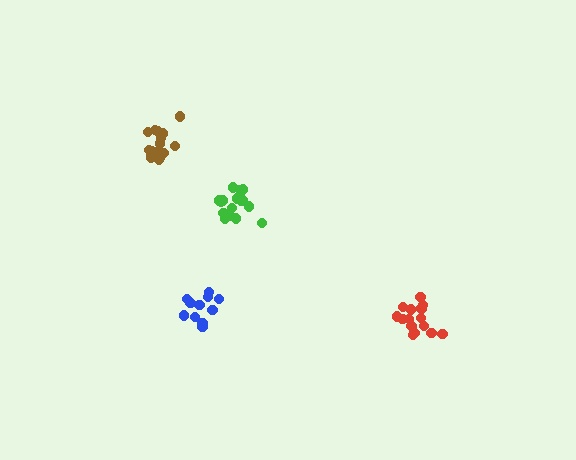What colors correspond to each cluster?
The clusters are colored: blue, green, brown, red.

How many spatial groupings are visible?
There are 4 spatial groupings.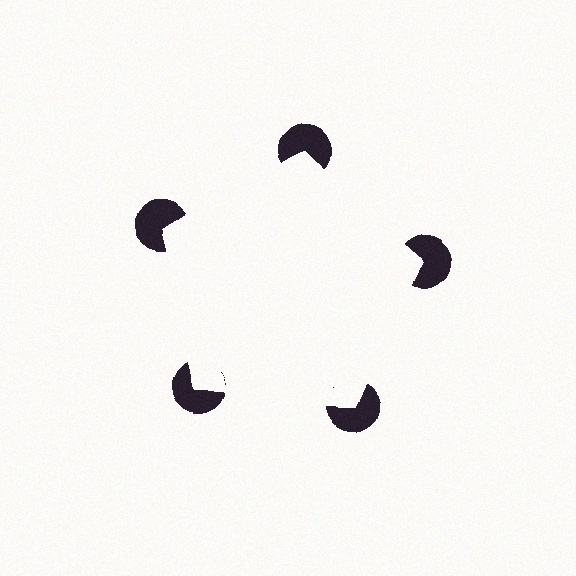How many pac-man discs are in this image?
There are 5 — one at each vertex of the illusory pentagon.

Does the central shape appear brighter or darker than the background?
It typically appears slightly brighter than the background, even though no actual brightness change is drawn.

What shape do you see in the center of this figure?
An illusory pentagon — its edges are inferred from the aligned wedge cuts in the pac-man discs, not physically drawn.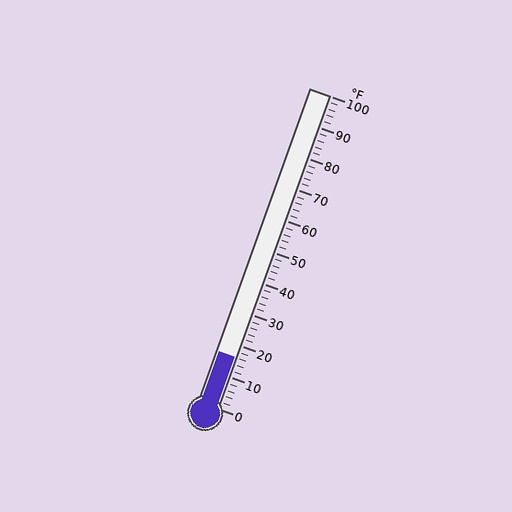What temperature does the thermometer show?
The thermometer shows approximately 16°F.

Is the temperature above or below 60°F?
The temperature is below 60°F.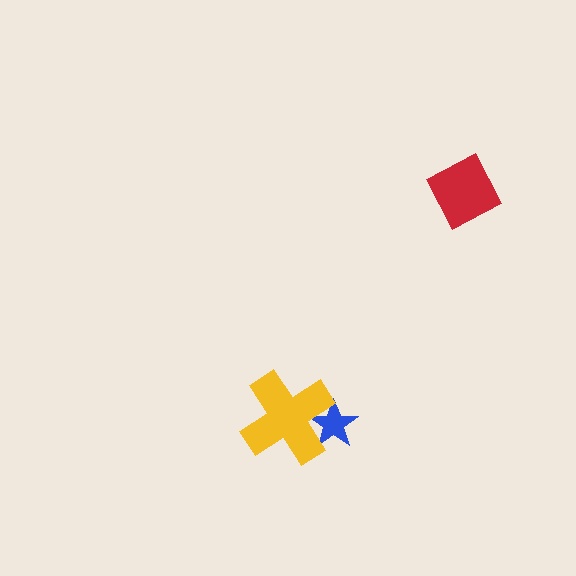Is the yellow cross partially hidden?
No, no other shape covers it.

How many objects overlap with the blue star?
1 object overlaps with the blue star.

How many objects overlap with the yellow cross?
1 object overlaps with the yellow cross.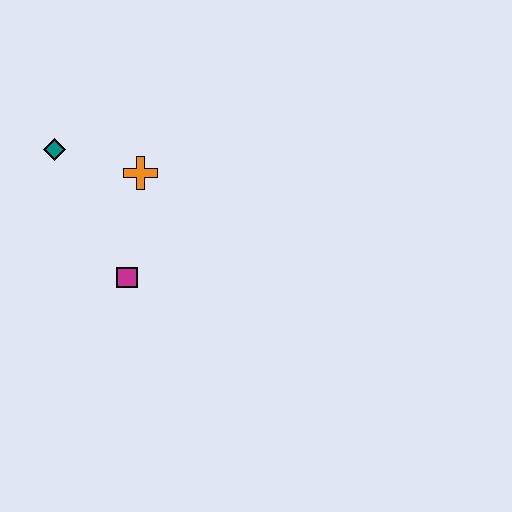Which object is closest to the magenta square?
The orange cross is closest to the magenta square.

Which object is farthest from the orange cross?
The magenta square is farthest from the orange cross.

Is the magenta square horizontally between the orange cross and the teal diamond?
Yes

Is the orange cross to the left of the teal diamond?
No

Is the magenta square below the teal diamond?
Yes